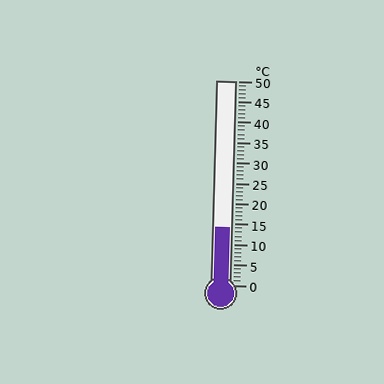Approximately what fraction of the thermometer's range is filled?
The thermometer is filled to approximately 30% of its range.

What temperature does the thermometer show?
The thermometer shows approximately 14°C.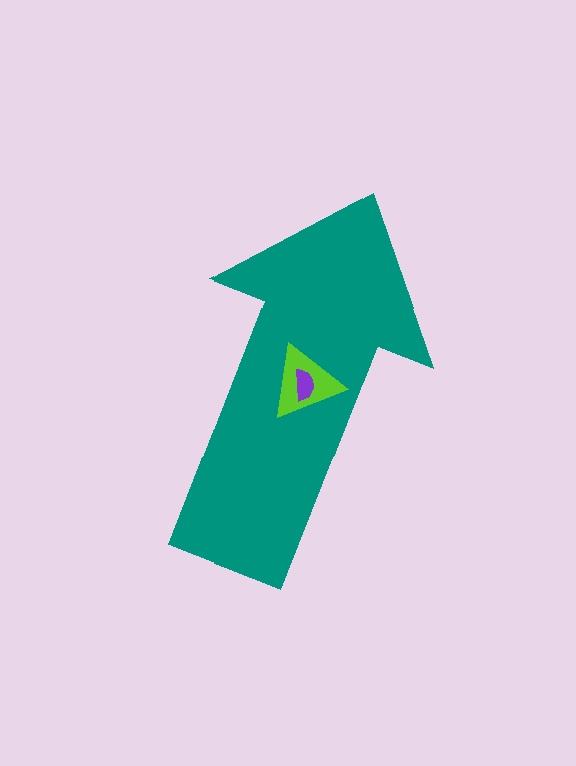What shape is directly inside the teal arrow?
The lime triangle.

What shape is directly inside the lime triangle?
The purple semicircle.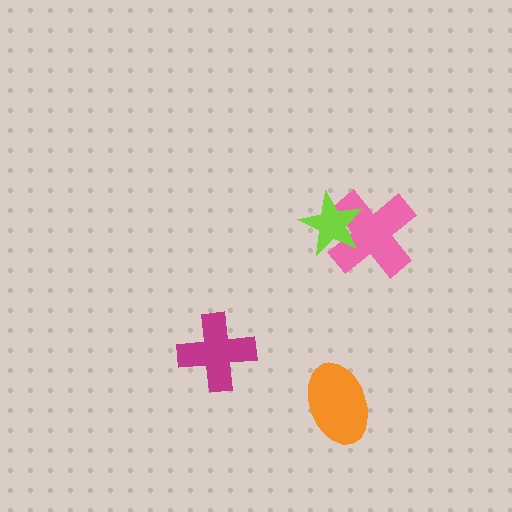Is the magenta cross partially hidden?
No, no other shape covers it.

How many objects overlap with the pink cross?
1 object overlaps with the pink cross.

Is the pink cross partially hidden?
Yes, it is partially covered by another shape.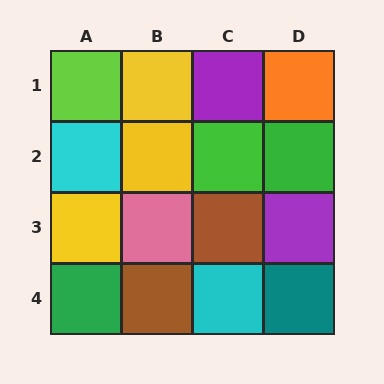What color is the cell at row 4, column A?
Green.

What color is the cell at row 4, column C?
Cyan.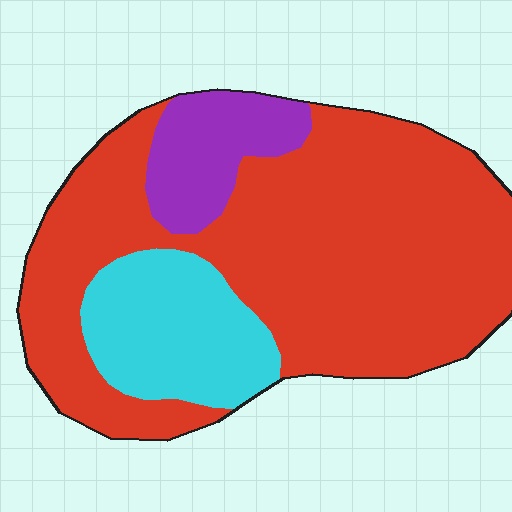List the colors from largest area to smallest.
From largest to smallest: red, cyan, purple.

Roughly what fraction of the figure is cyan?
Cyan takes up about one sixth (1/6) of the figure.